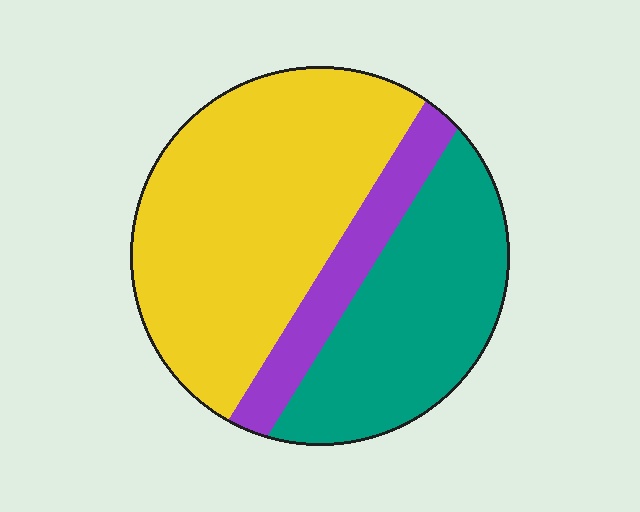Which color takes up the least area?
Purple, at roughly 15%.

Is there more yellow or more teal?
Yellow.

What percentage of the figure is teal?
Teal covers roughly 35% of the figure.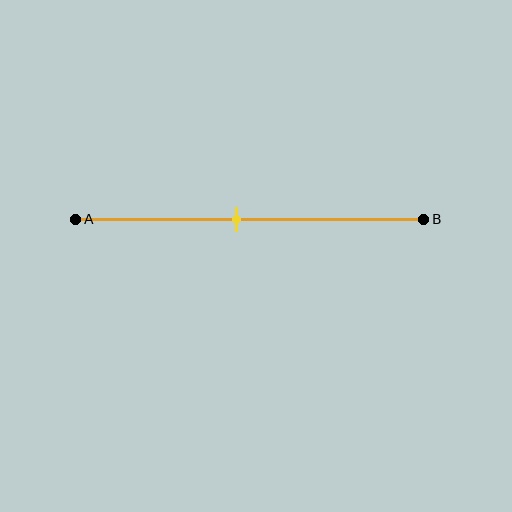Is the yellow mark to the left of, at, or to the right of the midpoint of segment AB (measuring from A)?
The yellow mark is to the left of the midpoint of segment AB.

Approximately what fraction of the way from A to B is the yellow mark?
The yellow mark is approximately 45% of the way from A to B.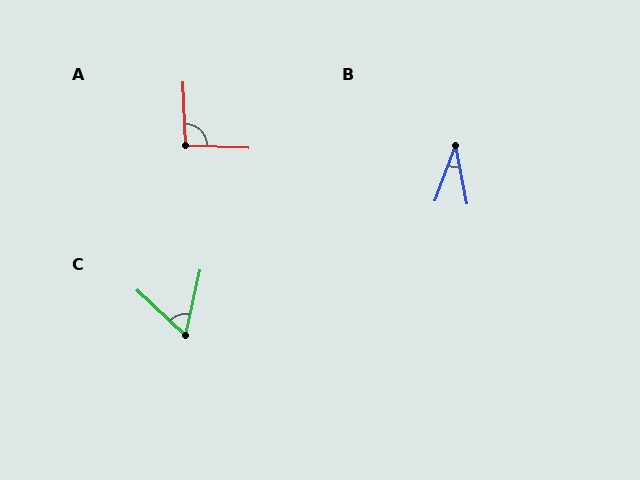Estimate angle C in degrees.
Approximately 59 degrees.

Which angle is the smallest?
B, at approximately 32 degrees.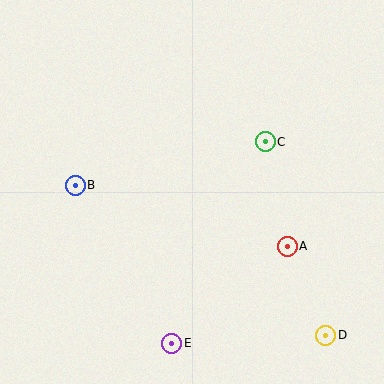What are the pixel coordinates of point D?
Point D is at (326, 335).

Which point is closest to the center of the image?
Point C at (265, 142) is closest to the center.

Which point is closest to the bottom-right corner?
Point D is closest to the bottom-right corner.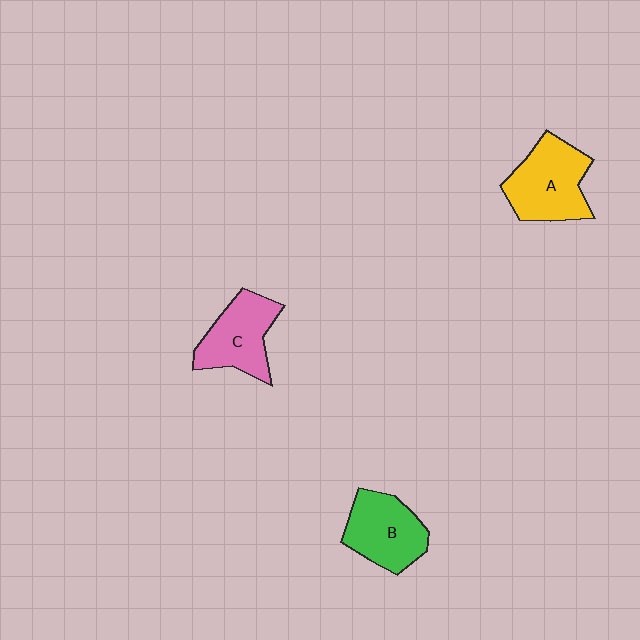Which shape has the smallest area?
Shape C (pink).